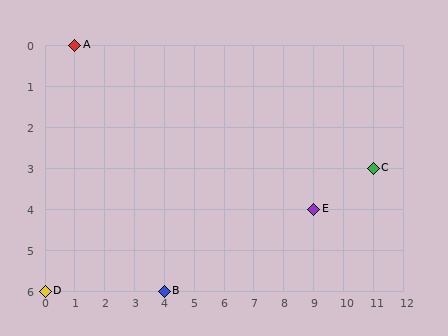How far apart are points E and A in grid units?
Points E and A are 8 columns and 4 rows apart (about 8.9 grid units diagonally).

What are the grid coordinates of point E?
Point E is at grid coordinates (9, 4).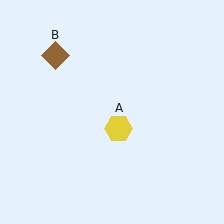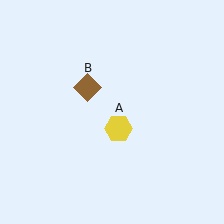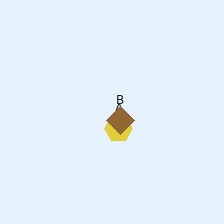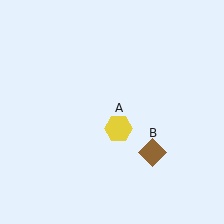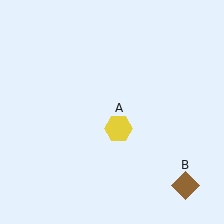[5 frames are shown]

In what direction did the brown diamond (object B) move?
The brown diamond (object B) moved down and to the right.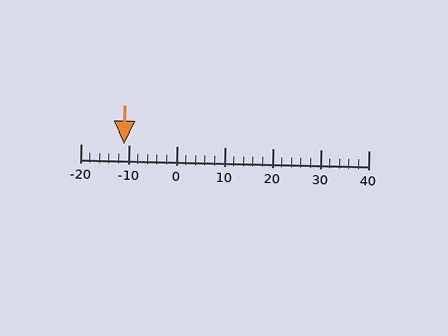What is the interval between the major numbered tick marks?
The major tick marks are spaced 10 units apart.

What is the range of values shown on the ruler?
The ruler shows values from -20 to 40.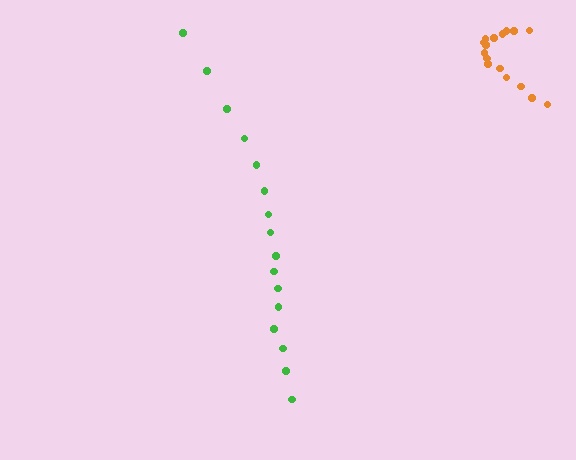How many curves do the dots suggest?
There are 2 distinct paths.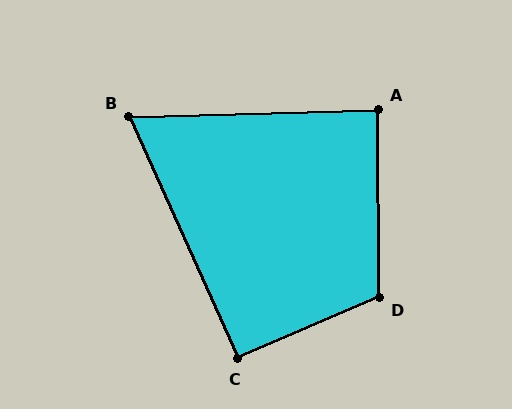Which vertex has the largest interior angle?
D, at approximately 113 degrees.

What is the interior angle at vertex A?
Approximately 89 degrees (approximately right).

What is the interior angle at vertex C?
Approximately 91 degrees (approximately right).